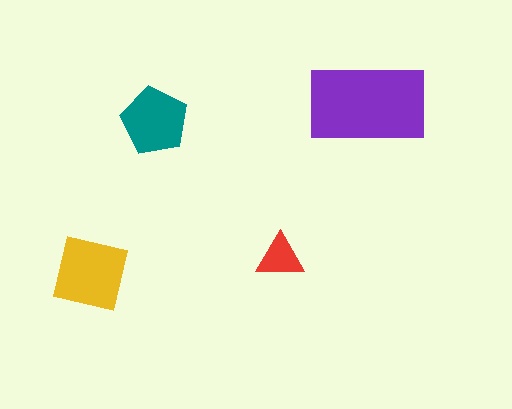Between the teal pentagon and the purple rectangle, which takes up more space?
The purple rectangle.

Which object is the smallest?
The red triangle.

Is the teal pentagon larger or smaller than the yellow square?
Smaller.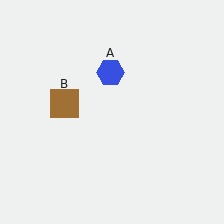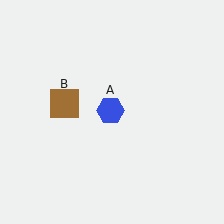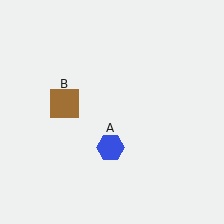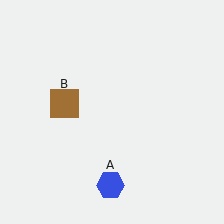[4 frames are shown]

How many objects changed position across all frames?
1 object changed position: blue hexagon (object A).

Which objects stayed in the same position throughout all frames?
Brown square (object B) remained stationary.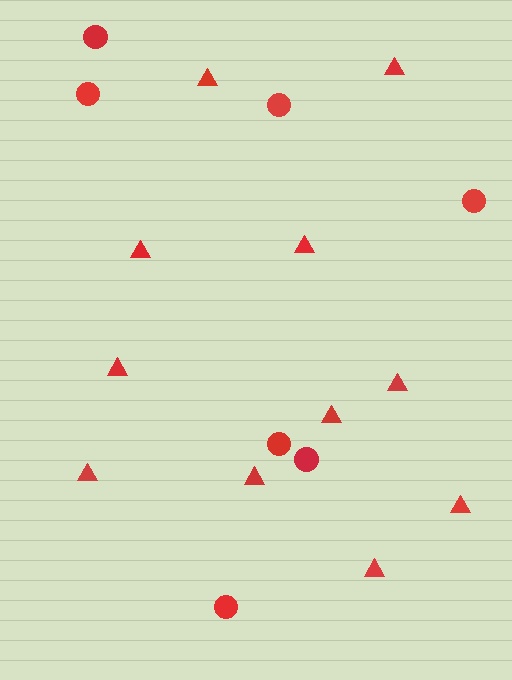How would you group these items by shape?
There are 2 groups: one group of triangles (11) and one group of circles (7).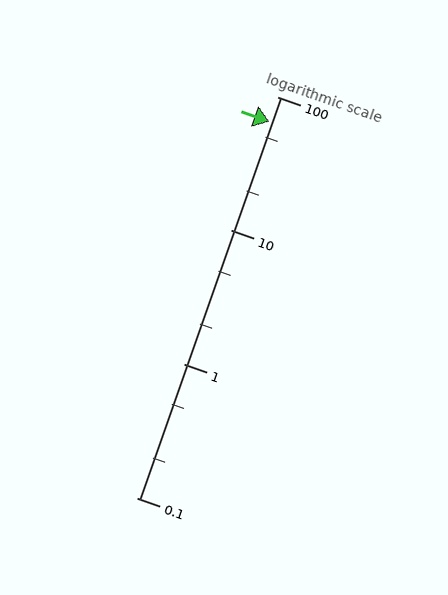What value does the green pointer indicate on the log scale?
The pointer indicates approximately 65.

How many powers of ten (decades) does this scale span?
The scale spans 3 decades, from 0.1 to 100.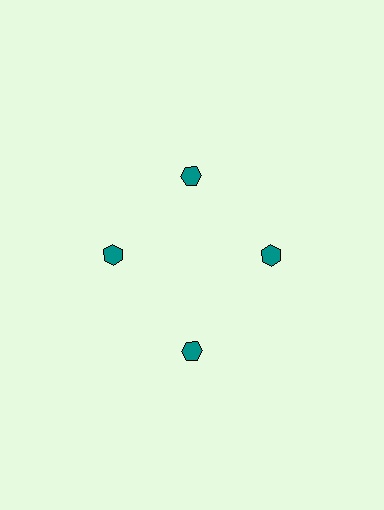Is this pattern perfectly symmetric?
No. The 4 teal hexagons are arranged in a ring, but one element near the 6 o'clock position is pushed outward from the center, breaking the 4-fold rotational symmetry.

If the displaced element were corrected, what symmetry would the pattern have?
It would have 4-fold rotational symmetry — the pattern would map onto itself every 90 degrees.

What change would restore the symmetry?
The symmetry would be restored by moving it inward, back onto the ring so that all 4 hexagons sit at equal angles and equal distance from the center.